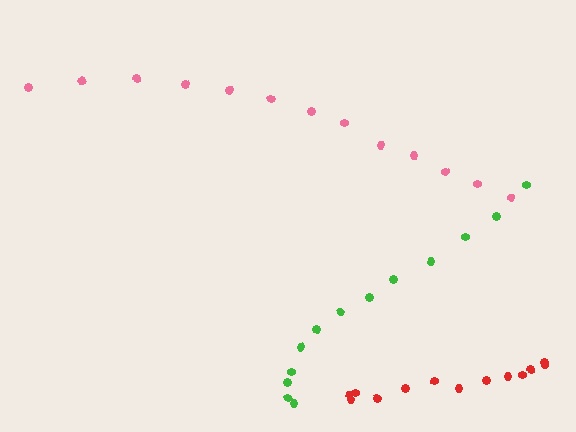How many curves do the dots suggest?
There are 3 distinct paths.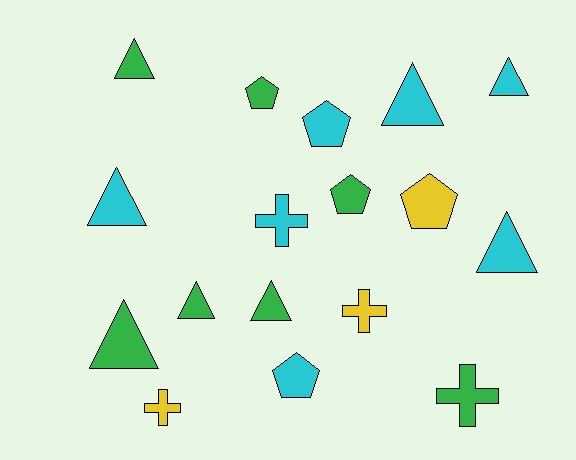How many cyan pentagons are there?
There are 2 cyan pentagons.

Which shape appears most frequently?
Triangle, with 8 objects.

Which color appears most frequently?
Green, with 7 objects.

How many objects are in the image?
There are 17 objects.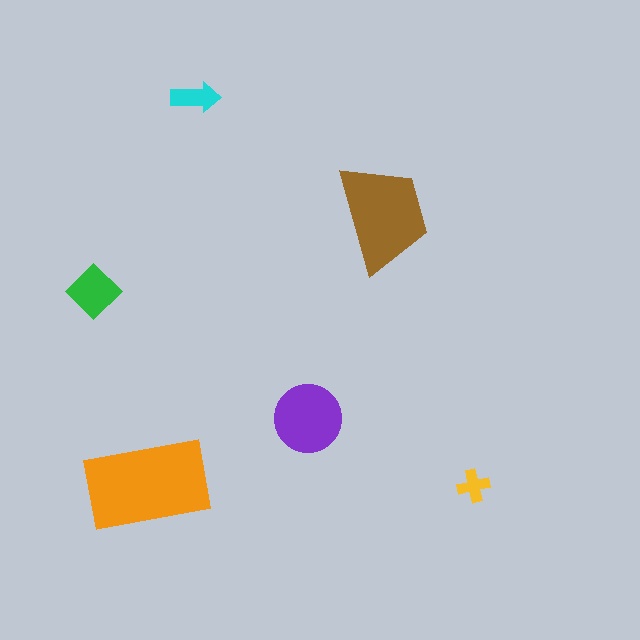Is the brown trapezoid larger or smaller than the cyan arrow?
Larger.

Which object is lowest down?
The yellow cross is bottommost.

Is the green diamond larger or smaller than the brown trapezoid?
Smaller.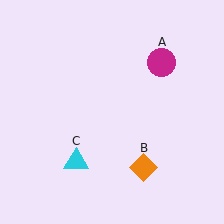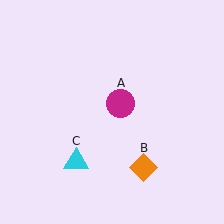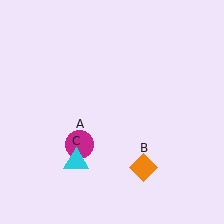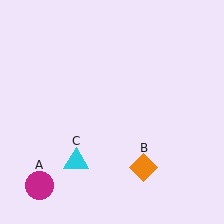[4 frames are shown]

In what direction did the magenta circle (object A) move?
The magenta circle (object A) moved down and to the left.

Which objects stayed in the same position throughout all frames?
Orange diamond (object B) and cyan triangle (object C) remained stationary.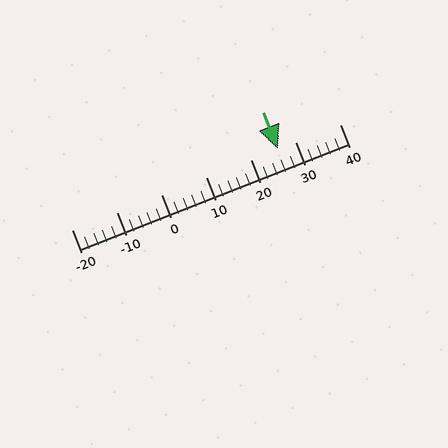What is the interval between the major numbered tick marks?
The major tick marks are spaced 10 units apart.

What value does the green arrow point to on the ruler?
The green arrow points to approximately 26.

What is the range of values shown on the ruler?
The ruler shows values from -20 to 40.